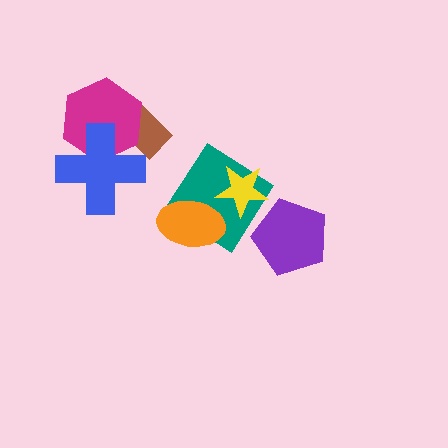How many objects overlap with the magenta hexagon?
2 objects overlap with the magenta hexagon.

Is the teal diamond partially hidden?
Yes, it is partially covered by another shape.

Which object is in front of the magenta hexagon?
The blue cross is in front of the magenta hexagon.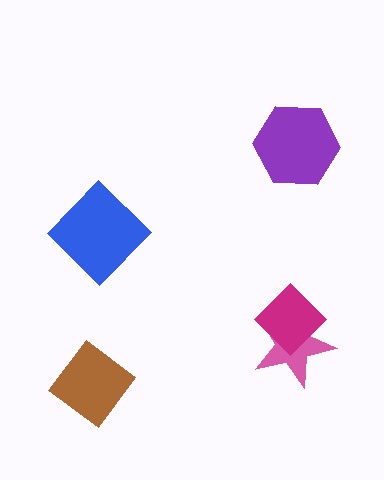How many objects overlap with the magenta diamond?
1 object overlaps with the magenta diamond.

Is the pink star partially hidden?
Yes, it is partially covered by another shape.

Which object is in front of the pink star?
The magenta diamond is in front of the pink star.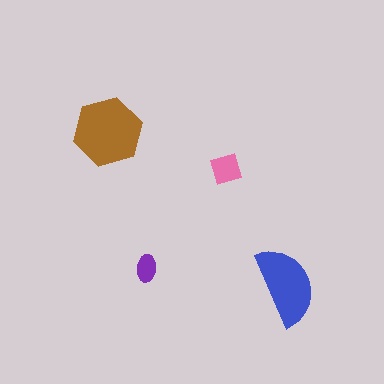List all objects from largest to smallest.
The brown hexagon, the blue semicircle, the pink diamond, the purple ellipse.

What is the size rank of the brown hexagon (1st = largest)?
1st.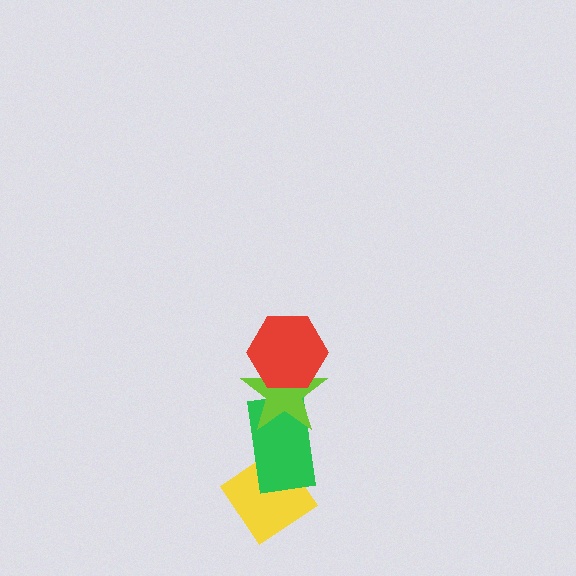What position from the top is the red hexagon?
The red hexagon is 1st from the top.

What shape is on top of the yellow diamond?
The green rectangle is on top of the yellow diamond.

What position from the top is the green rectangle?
The green rectangle is 3rd from the top.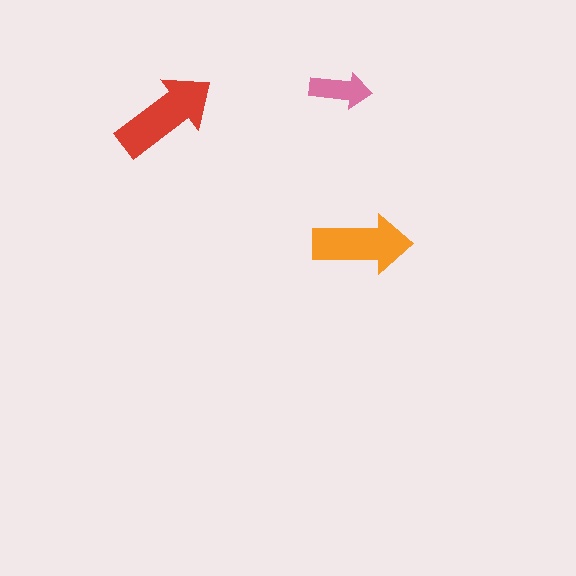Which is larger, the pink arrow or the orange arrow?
The orange one.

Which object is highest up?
The pink arrow is topmost.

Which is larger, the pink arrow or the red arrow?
The red one.